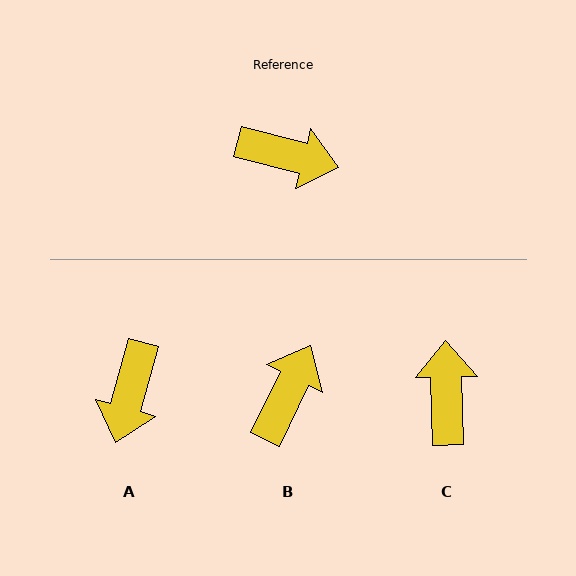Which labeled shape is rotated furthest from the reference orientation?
C, about 106 degrees away.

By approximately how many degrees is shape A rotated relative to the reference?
Approximately 91 degrees clockwise.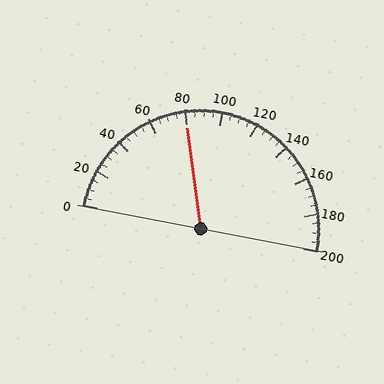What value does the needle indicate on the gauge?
The needle indicates approximately 80.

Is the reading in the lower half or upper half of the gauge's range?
The reading is in the lower half of the range (0 to 200).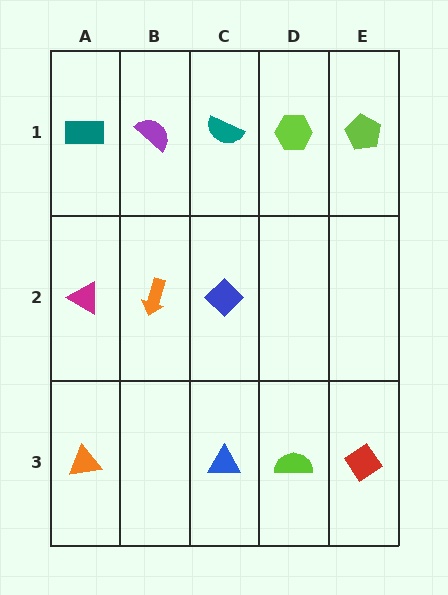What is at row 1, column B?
A purple semicircle.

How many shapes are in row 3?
4 shapes.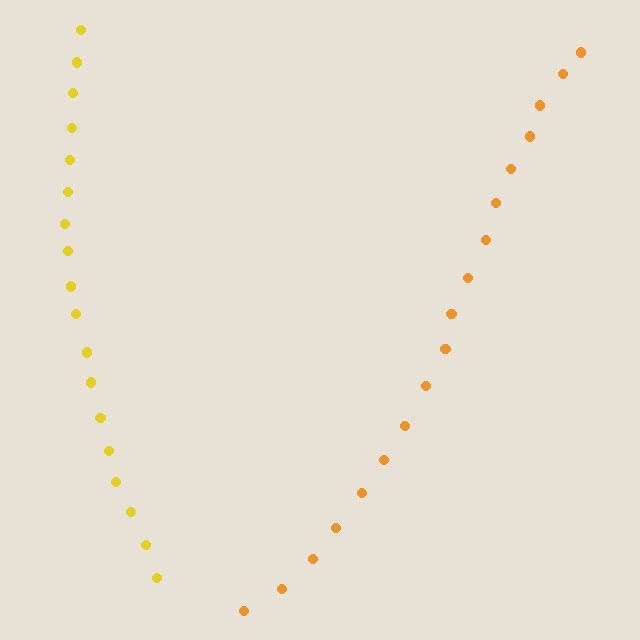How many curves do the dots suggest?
There are 2 distinct paths.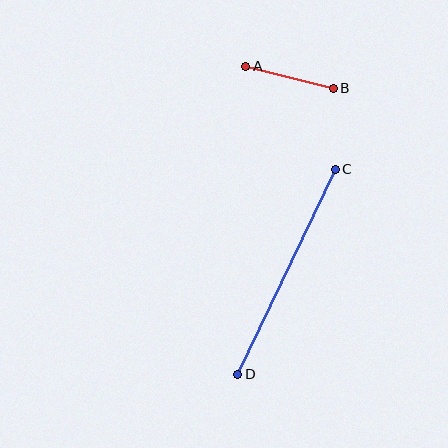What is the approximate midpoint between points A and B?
The midpoint is at approximately (289, 77) pixels.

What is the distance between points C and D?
The distance is approximately 227 pixels.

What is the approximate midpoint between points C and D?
The midpoint is at approximately (287, 272) pixels.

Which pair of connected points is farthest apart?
Points C and D are farthest apart.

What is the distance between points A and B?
The distance is approximately 90 pixels.